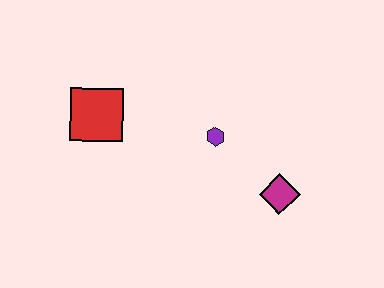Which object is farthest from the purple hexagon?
The red square is farthest from the purple hexagon.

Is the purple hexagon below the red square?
Yes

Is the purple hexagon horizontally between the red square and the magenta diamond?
Yes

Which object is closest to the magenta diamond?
The purple hexagon is closest to the magenta diamond.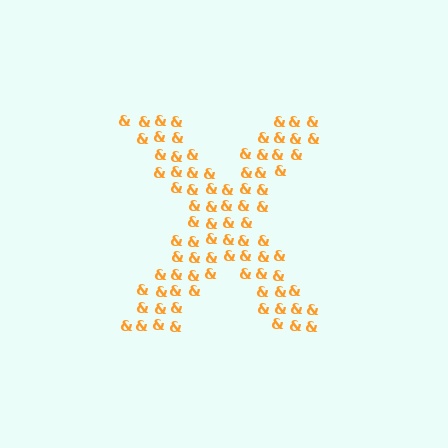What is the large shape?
The large shape is the letter X.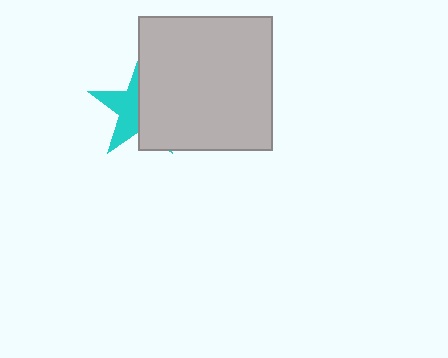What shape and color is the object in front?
The object in front is a light gray square.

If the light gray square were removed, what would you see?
You would see the complete cyan star.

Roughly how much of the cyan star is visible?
A small part of it is visible (roughly 44%).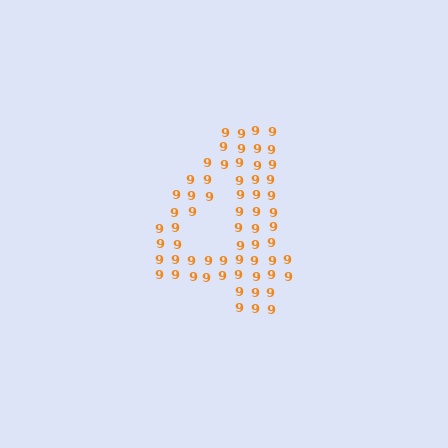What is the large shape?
The large shape is the digit 4.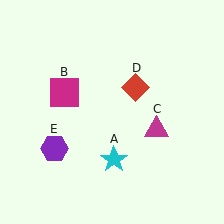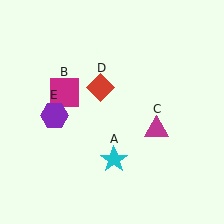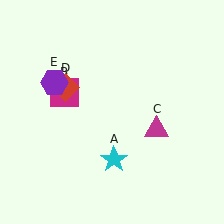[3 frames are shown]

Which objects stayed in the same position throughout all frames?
Cyan star (object A) and magenta square (object B) and magenta triangle (object C) remained stationary.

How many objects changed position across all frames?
2 objects changed position: red diamond (object D), purple hexagon (object E).